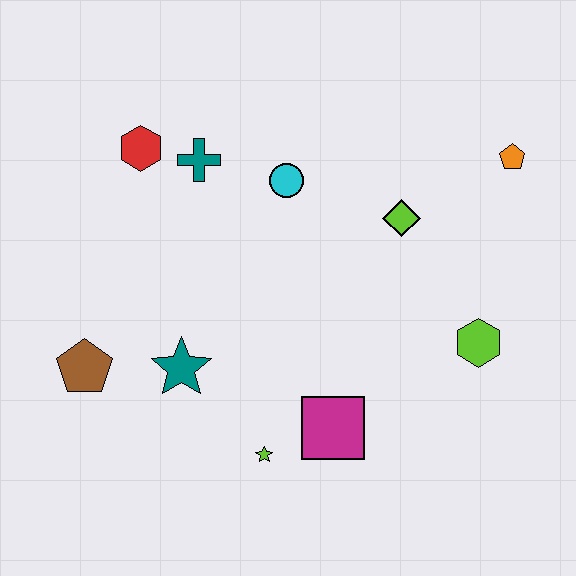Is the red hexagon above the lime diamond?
Yes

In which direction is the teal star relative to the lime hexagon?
The teal star is to the left of the lime hexagon.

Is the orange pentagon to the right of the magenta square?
Yes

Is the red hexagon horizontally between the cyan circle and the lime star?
No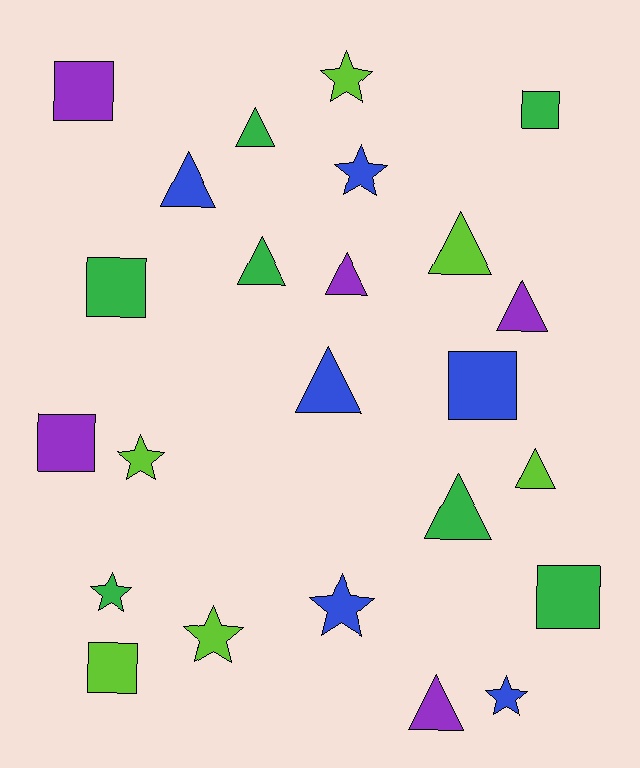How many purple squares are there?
There are 2 purple squares.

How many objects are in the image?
There are 24 objects.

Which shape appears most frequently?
Triangle, with 10 objects.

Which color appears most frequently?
Green, with 7 objects.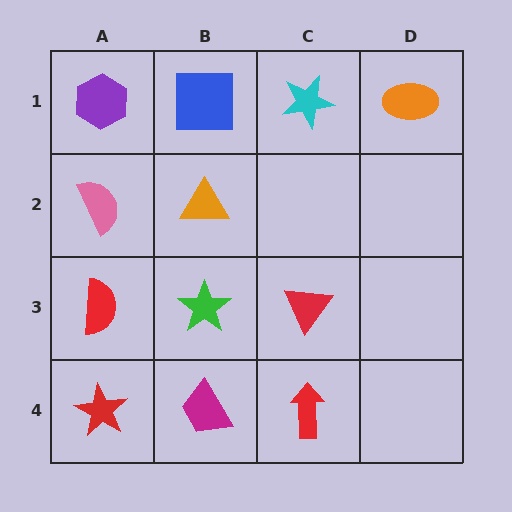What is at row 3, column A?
A red semicircle.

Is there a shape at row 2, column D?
No, that cell is empty.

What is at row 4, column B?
A magenta trapezoid.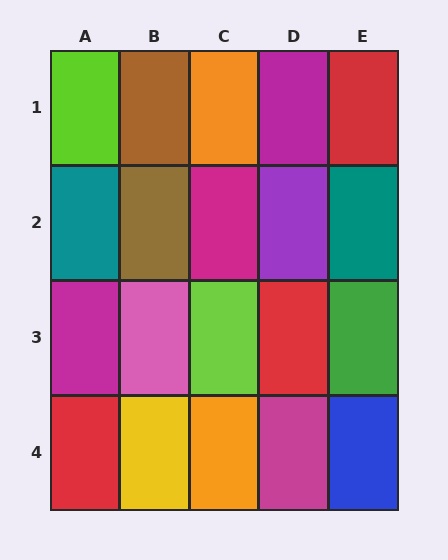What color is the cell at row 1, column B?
Brown.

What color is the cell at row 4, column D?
Magenta.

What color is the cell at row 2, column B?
Brown.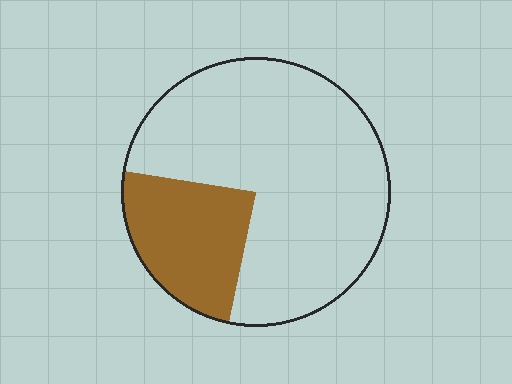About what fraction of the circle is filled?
About one quarter (1/4).